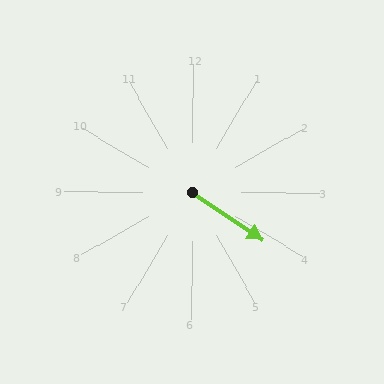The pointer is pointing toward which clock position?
Roughly 4 o'clock.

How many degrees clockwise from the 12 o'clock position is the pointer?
Approximately 124 degrees.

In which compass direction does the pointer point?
Southeast.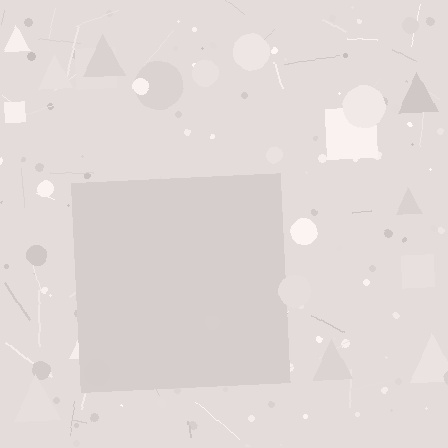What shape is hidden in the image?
A square is hidden in the image.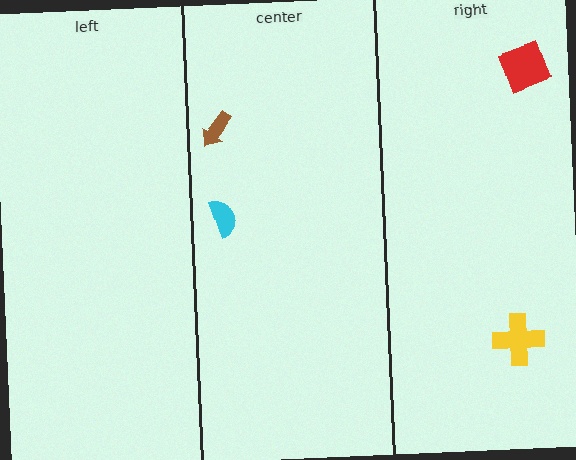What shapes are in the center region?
The cyan semicircle, the brown arrow.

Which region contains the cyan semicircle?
The center region.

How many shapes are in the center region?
2.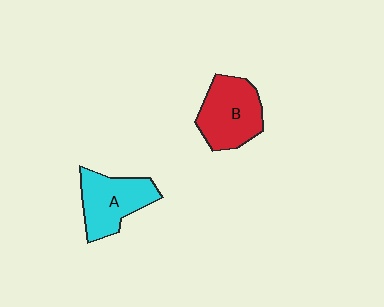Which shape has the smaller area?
Shape A (cyan).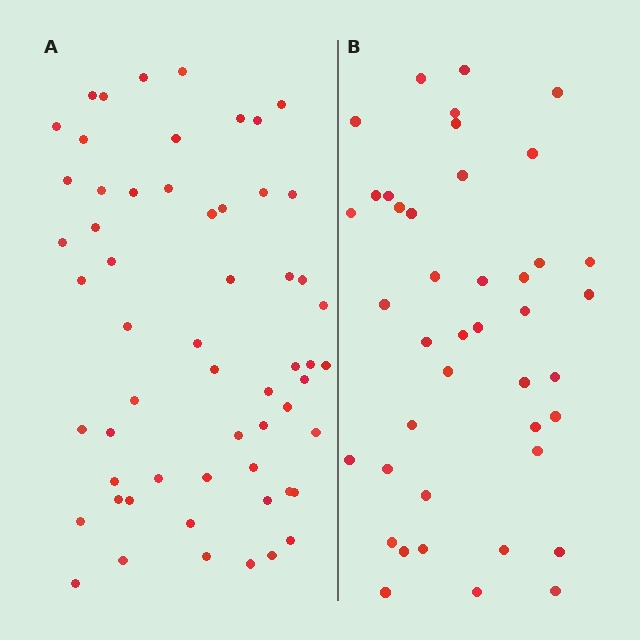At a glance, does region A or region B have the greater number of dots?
Region A (the left region) has more dots.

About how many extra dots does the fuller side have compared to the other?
Region A has approximately 15 more dots than region B.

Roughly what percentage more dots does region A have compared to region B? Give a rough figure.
About 40% more.